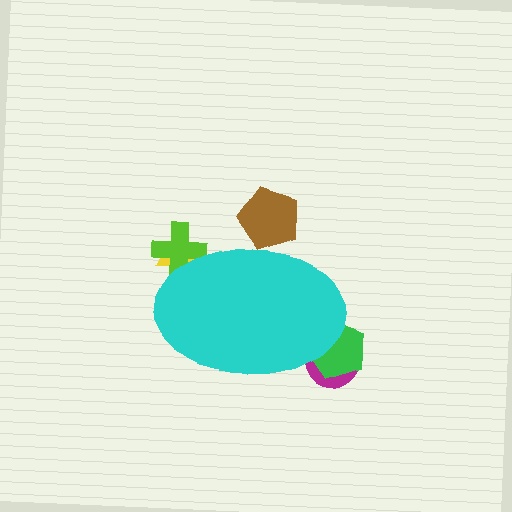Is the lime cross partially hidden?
Yes, the lime cross is partially hidden behind the cyan ellipse.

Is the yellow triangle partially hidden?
Yes, the yellow triangle is partially hidden behind the cyan ellipse.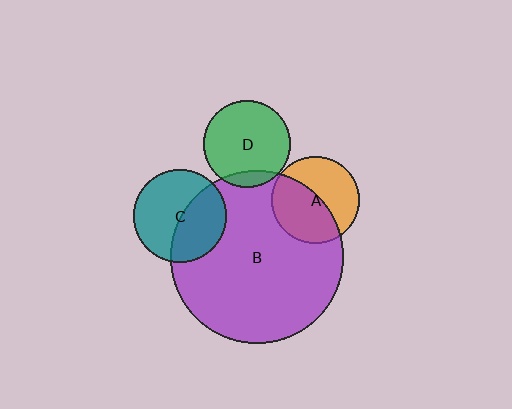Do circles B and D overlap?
Yes.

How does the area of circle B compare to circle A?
Approximately 3.9 times.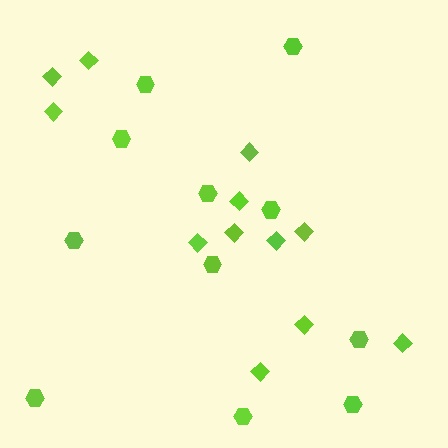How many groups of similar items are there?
There are 2 groups: one group of hexagons (11) and one group of diamonds (12).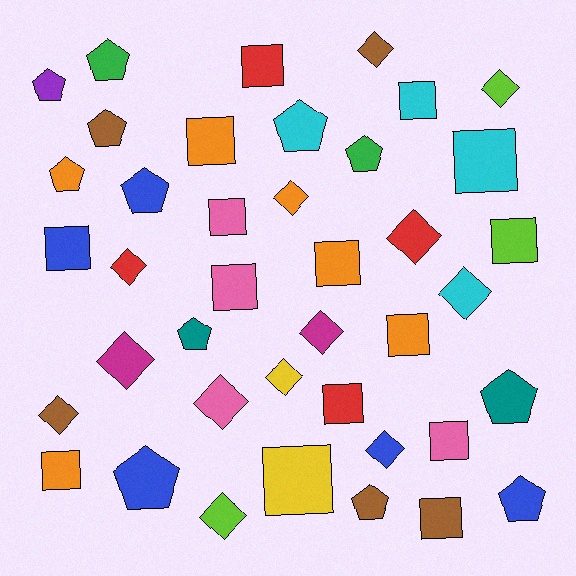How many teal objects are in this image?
There are 2 teal objects.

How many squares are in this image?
There are 15 squares.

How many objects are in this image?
There are 40 objects.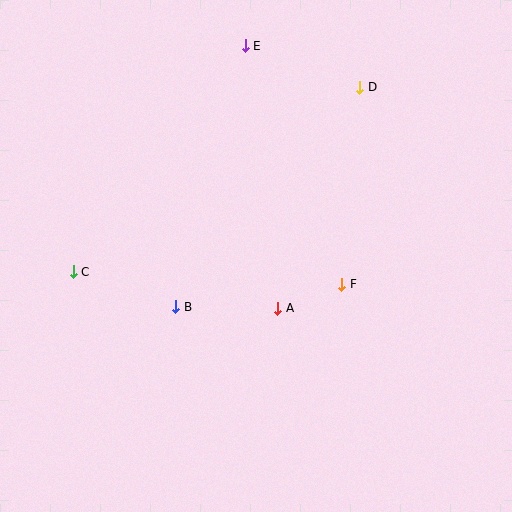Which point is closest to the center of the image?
Point A at (278, 308) is closest to the center.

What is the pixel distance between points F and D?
The distance between F and D is 198 pixels.